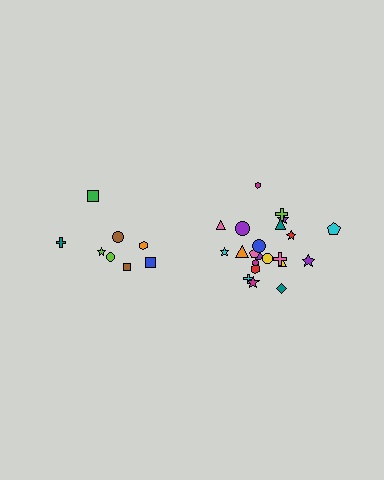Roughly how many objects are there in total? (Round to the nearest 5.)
Roughly 30 objects in total.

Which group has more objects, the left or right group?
The right group.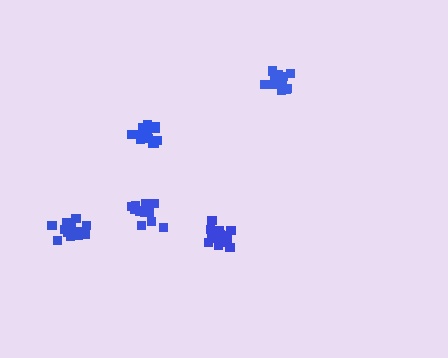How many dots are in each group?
Group 1: 15 dots, Group 2: 15 dots, Group 3: 16 dots, Group 4: 15 dots, Group 5: 11 dots (72 total).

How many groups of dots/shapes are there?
There are 5 groups.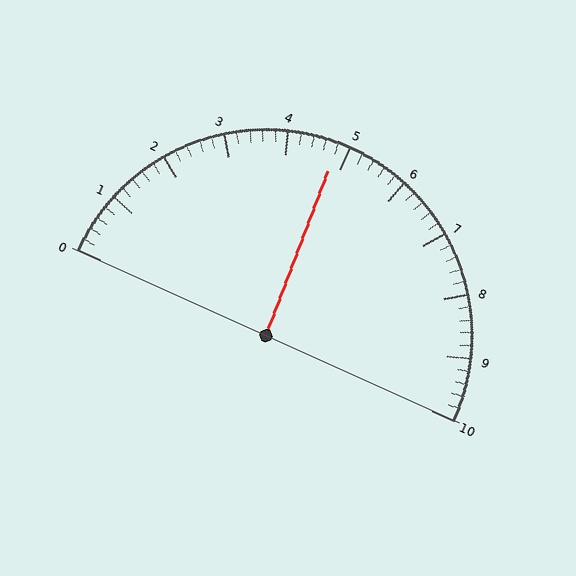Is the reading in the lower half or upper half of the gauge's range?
The reading is in the lower half of the range (0 to 10).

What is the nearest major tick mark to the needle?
The nearest major tick mark is 5.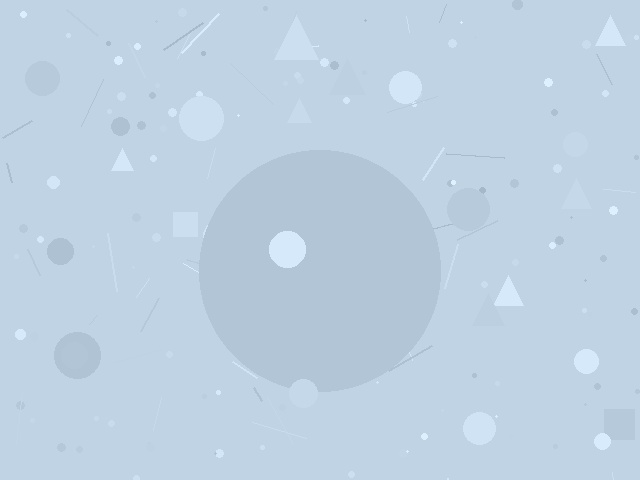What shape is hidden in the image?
A circle is hidden in the image.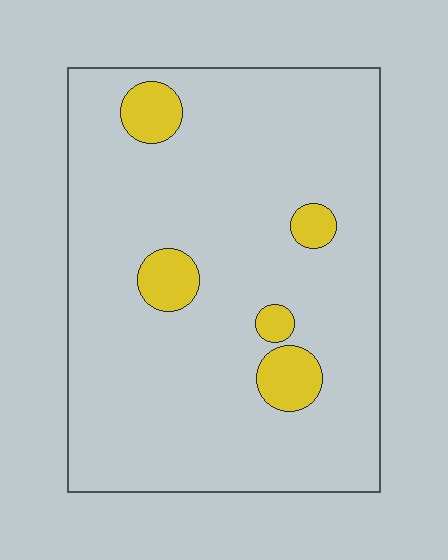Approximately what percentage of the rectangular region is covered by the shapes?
Approximately 10%.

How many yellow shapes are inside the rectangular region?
5.